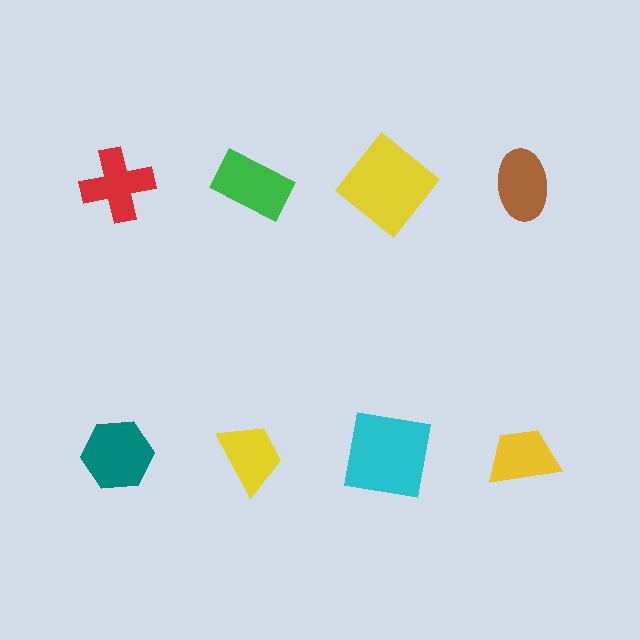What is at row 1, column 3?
A yellow diamond.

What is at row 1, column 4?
A brown ellipse.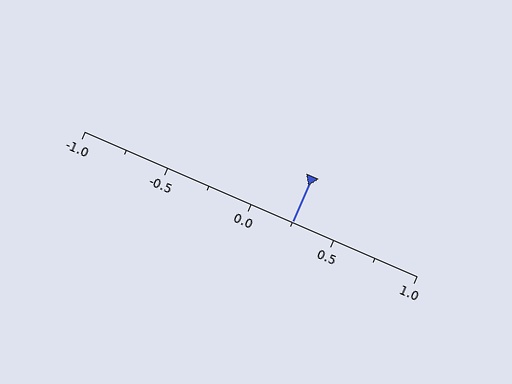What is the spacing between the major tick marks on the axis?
The major ticks are spaced 0.5 apart.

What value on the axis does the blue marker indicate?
The marker indicates approximately 0.25.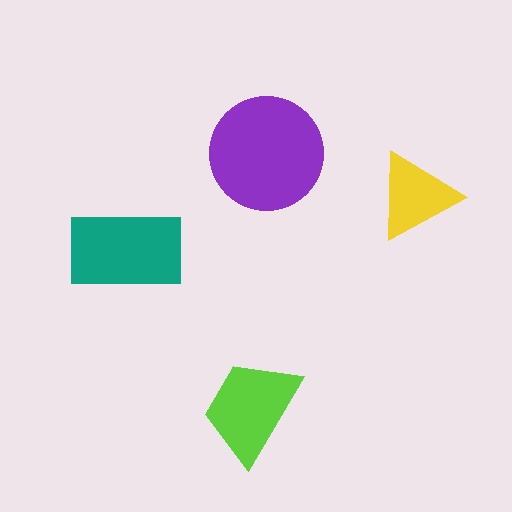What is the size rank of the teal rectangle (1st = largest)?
2nd.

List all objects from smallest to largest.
The yellow triangle, the lime trapezoid, the teal rectangle, the purple circle.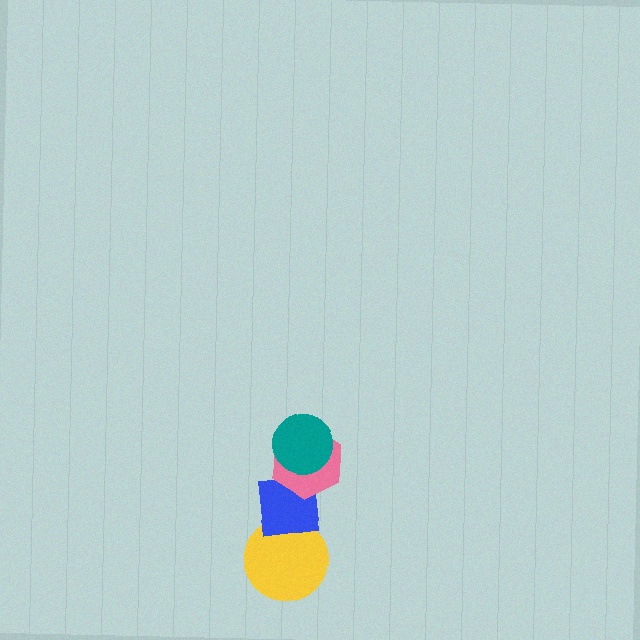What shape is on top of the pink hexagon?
The teal circle is on top of the pink hexagon.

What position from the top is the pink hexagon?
The pink hexagon is 2nd from the top.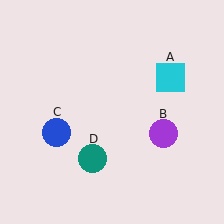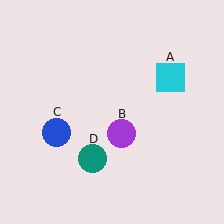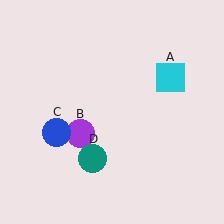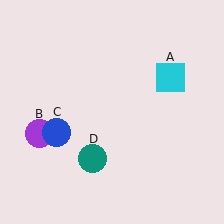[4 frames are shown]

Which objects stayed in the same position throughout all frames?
Cyan square (object A) and blue circle (object C) and teal circle (object D) remained stationary.